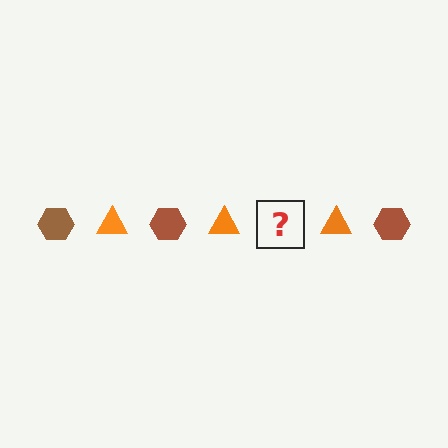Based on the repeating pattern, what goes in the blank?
The blank should be a brown hexagon.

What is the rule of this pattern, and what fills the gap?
The rule is that the pattern alternates between brown hexagon and orange triangle. The gap should be filled with a brown hexagon.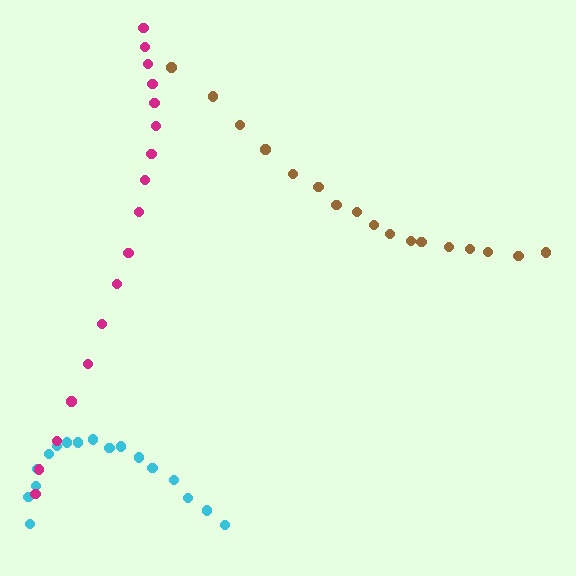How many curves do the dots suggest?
There are 3 distinct paths.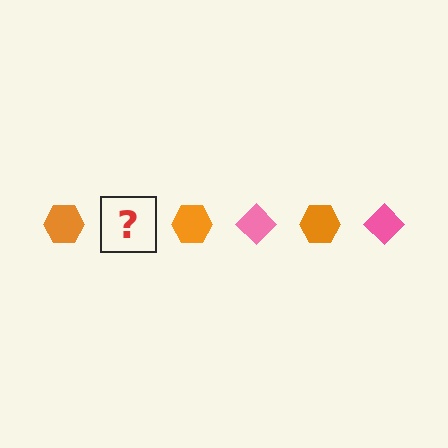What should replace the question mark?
The question mark should be replaced with a pink diamond.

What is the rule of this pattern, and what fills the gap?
The rule is that the pattern alternates between orange hexagon and pink diamond. The gap should be filled with a pink diamond.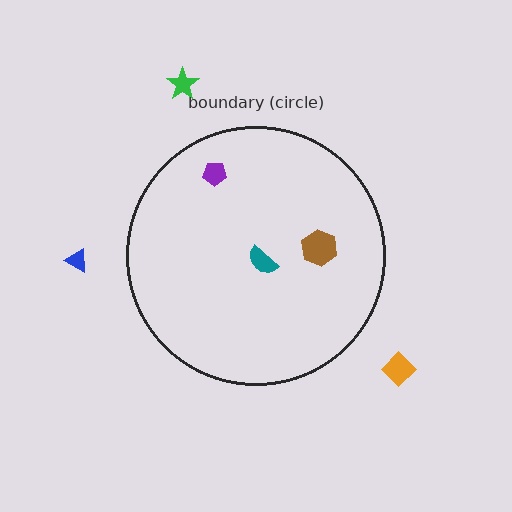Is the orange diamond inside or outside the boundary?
Outside.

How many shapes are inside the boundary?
3 inside, 3 outside.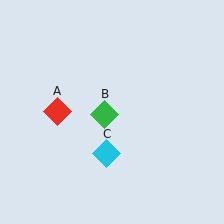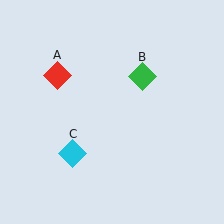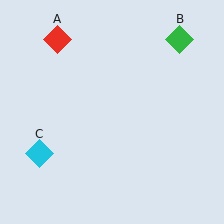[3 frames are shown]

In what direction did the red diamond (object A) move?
The red diamond (object A) moved up.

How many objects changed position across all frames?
3 objects changed position: red diamond (object A), green diamond (object B), cyan diamond (object C).